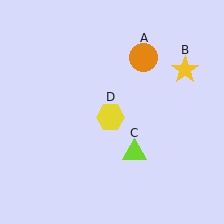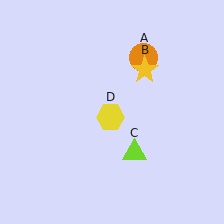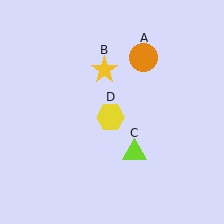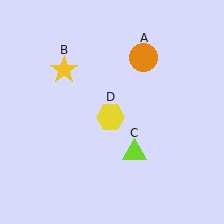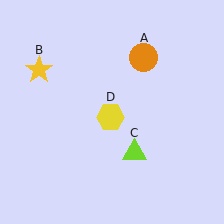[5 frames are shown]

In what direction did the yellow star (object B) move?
The yellow star (object B) moved left.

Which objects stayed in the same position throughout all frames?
Orange circle (object A) and lime triangle (object C) and yellow hexagon (object D) remained stationary.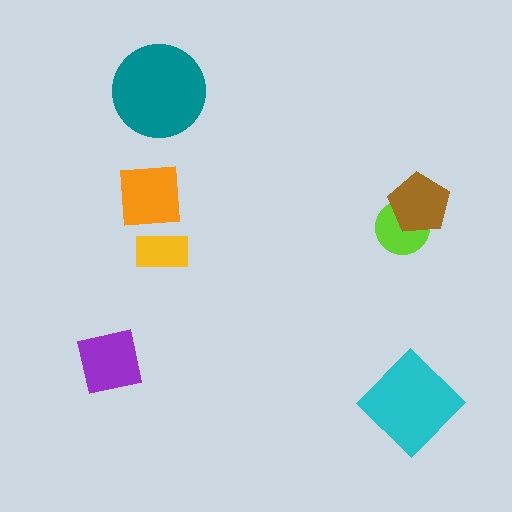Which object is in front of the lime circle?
The brown pentagon is in front of the lime circle.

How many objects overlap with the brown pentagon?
1 object overlaps with the brown pentagon.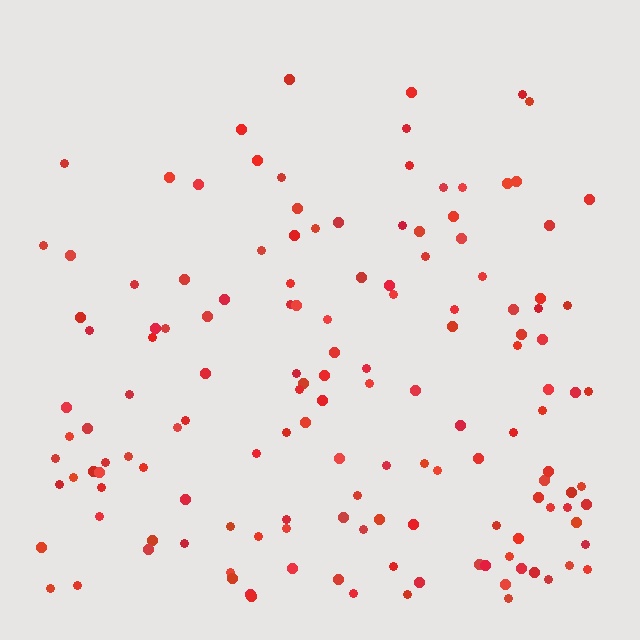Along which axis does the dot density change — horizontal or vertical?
Vertical.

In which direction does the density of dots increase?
From top to bottom, with the bottom side densest.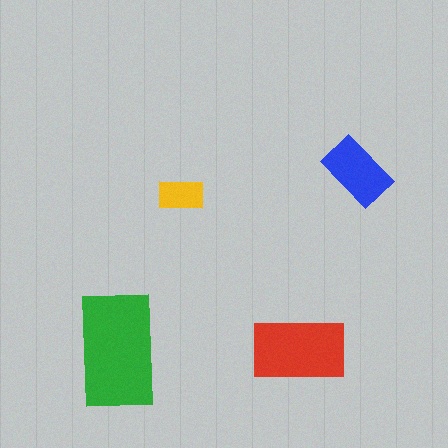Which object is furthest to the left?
The green rectangle is leftmost.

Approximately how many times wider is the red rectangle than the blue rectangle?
About 1.5 times wider.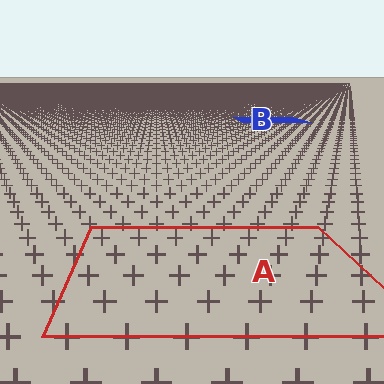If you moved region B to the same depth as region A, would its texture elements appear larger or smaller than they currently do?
They would appear larger. At a closer depth, the same texture elements are projected at a bigger on-screen size.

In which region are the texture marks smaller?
The texture marks are smaller in region B, because it is farther away.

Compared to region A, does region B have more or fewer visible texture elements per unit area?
Region B has more texture elements per unit area — they are packed more densely because it is farther away.